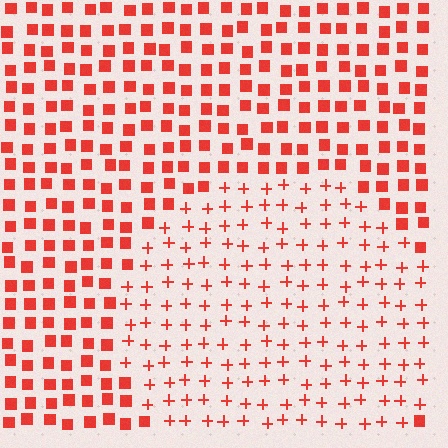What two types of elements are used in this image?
The image uses plus signs inside the circle region and squares outside it.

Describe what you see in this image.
The image is filled with small red elements arranged in a uniform grid. A circle-shaped region contains plus signs, while the surrounding area contains squares. The boundary is defined purely by the change in element shape.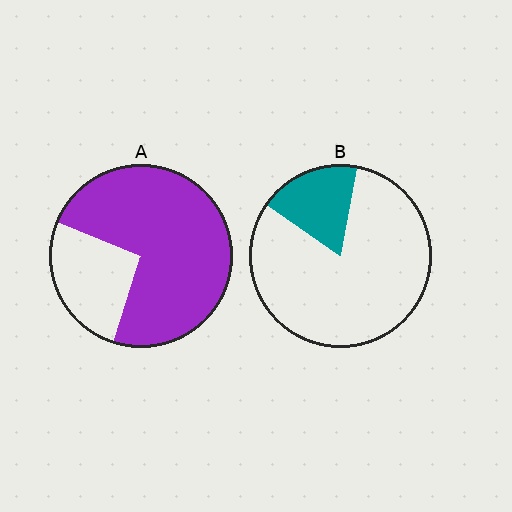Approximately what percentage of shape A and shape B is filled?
A is approximately 75% and B is approximately 20%.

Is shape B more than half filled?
No.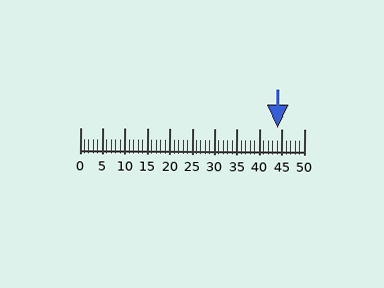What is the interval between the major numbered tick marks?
The major tick marks are spaced 5 units apart.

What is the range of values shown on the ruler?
The ruler shows values from 0 to 50.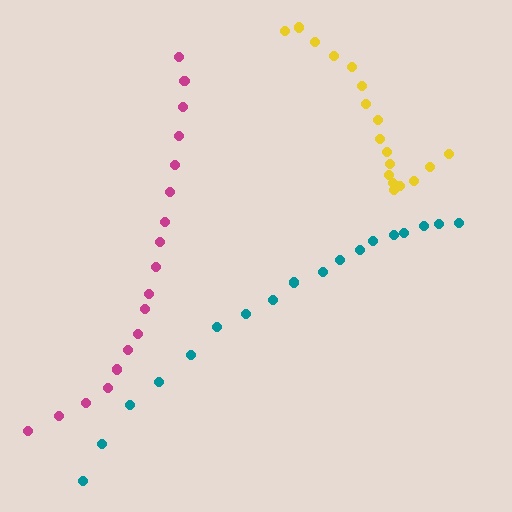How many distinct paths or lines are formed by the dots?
There are 3 distinct paths.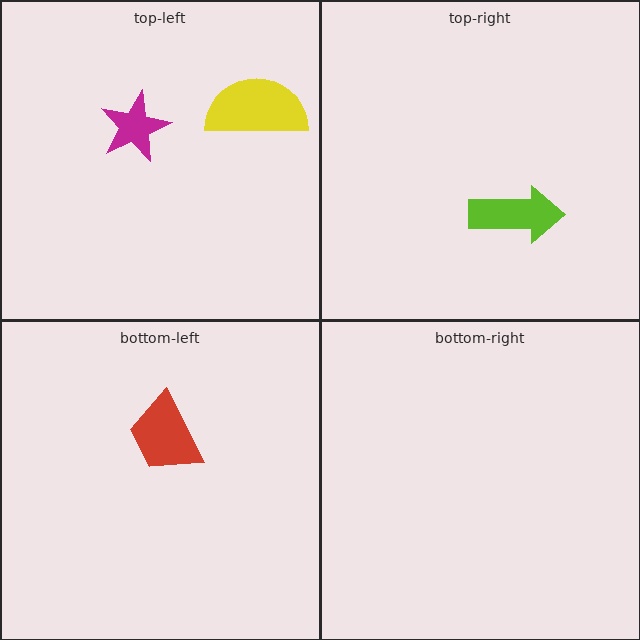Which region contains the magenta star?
The top-left region.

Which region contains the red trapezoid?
The bottom-left region.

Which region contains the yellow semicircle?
The top-left region.